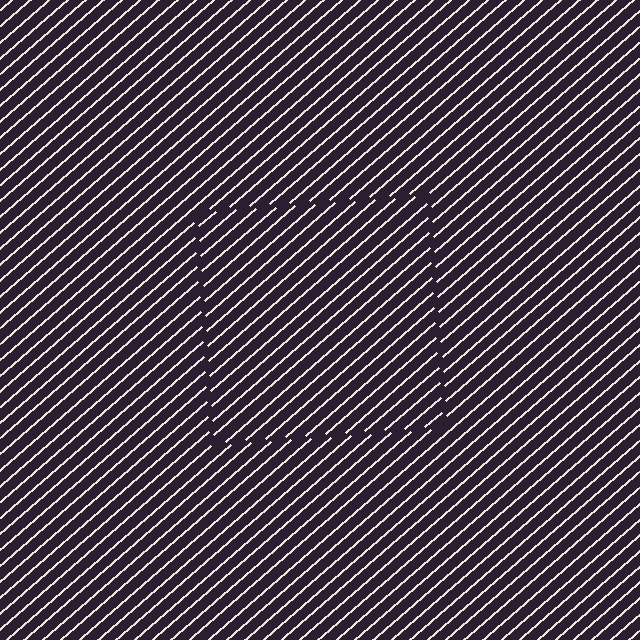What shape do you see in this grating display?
An illusory square. The interior of the shape contains the same grating, shifted by half a period — the contour is defined by the phase discontinuity where line-ends from the inner and outer gratings abut.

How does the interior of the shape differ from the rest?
The interior of the shape contains the same grating, shifted by half a period — the contour is defined by the phase discontinuity where line-ends from the inner and outer gratings abut.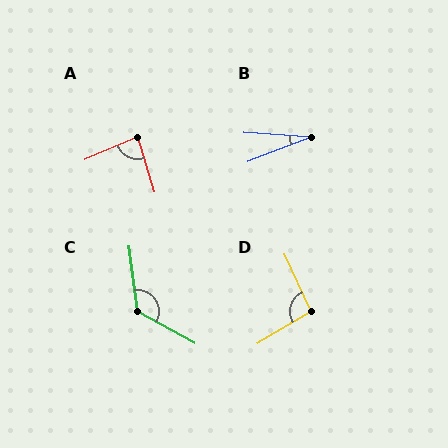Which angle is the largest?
C, at approximately 126 degrees.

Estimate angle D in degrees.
Approximately 96 degrees.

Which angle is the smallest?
B, at approximately 25 degrees.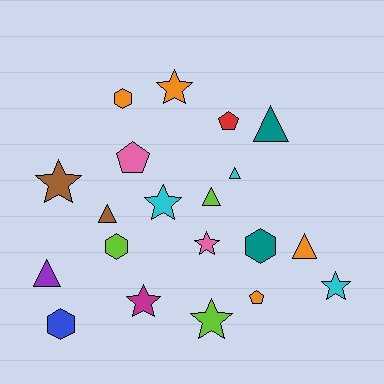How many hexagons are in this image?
There are 4 hexagons.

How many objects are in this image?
There are 20 objects.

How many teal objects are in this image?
There are 2 teal objects.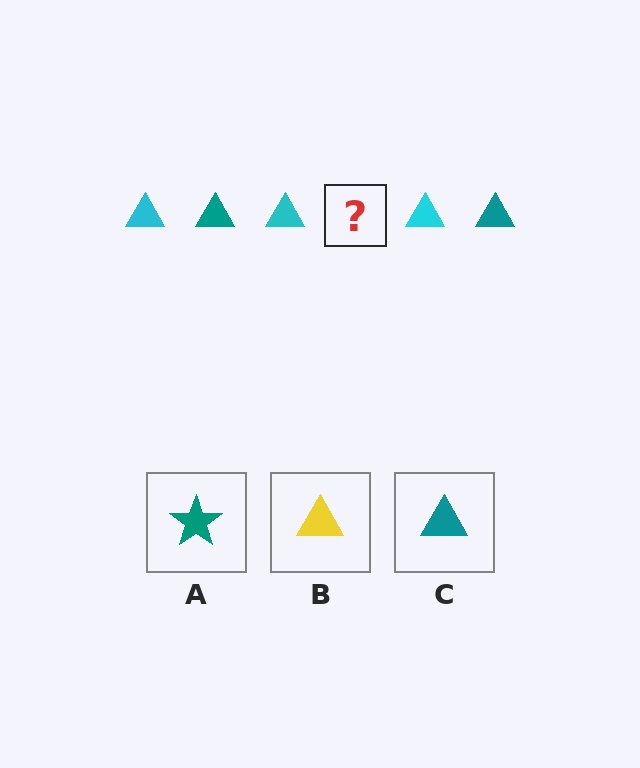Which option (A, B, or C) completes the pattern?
C.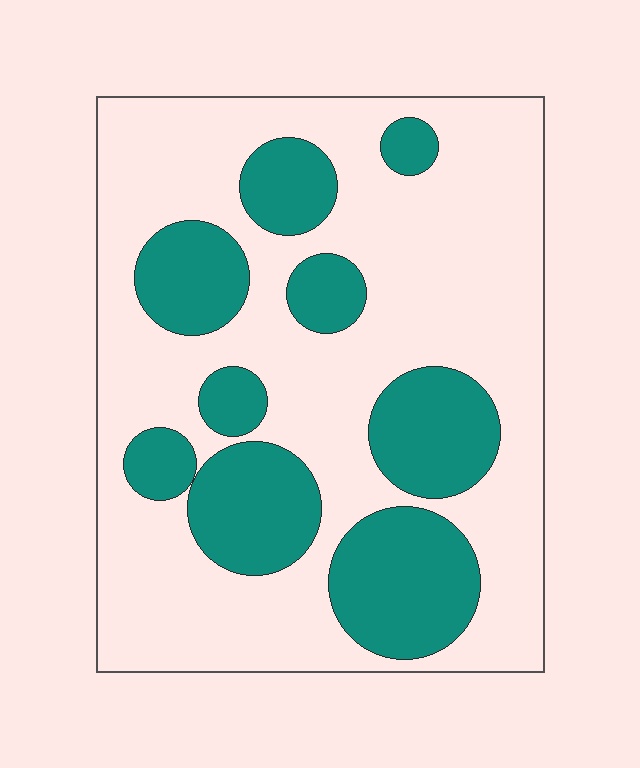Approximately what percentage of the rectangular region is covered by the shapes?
Approximately 30%.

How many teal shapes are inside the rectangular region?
9.